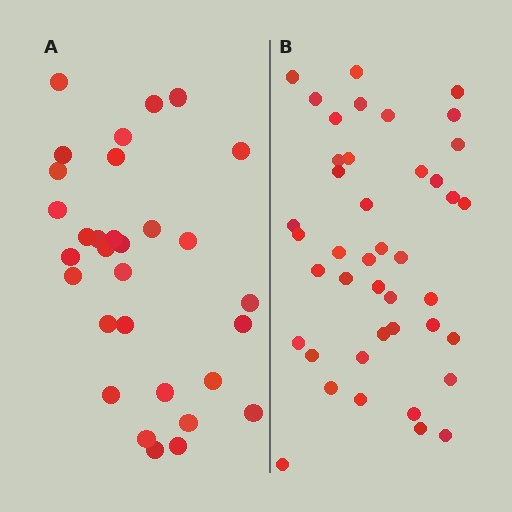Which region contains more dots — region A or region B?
Region B (the right region) has more dots.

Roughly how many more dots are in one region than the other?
Region B has roughly 12 or so more dots than region A.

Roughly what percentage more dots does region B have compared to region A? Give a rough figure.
About 35% more.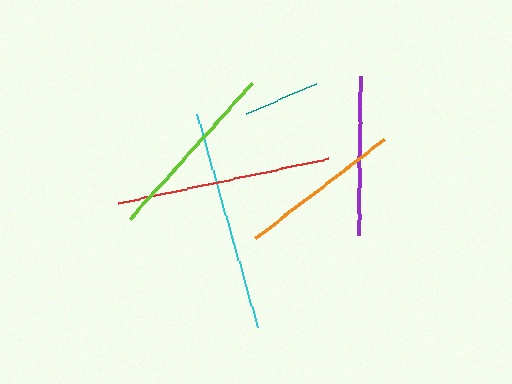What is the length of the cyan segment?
The cyan segment is approximately 222 pixels long.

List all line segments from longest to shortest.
From longest to shortest: cyan, red, lime, orange, purple, teal.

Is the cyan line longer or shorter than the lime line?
The cyan line is longer than the lime line.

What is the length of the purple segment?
The purple segment is approximately 159 pixels long.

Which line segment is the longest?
The cyan line is the longest at approximately 222 pixels.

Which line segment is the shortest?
The teal line is the shortest at approximately 76 pixels.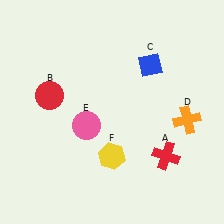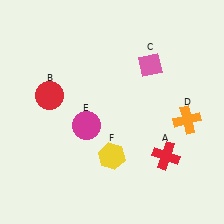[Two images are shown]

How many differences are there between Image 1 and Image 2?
There are 2 differences between the two images.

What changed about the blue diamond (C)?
In Image 1, C is blue. In Image 2, it changed to pink.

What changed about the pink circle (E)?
In Image 1, E is pink. In Image 2, it changed to magenta.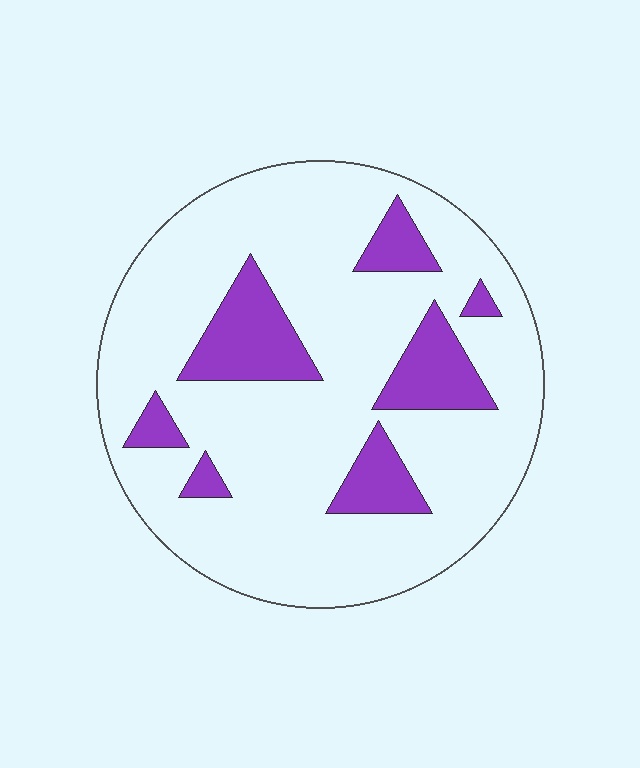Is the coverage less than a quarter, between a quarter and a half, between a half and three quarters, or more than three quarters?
Less than a quarter.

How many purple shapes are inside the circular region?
7.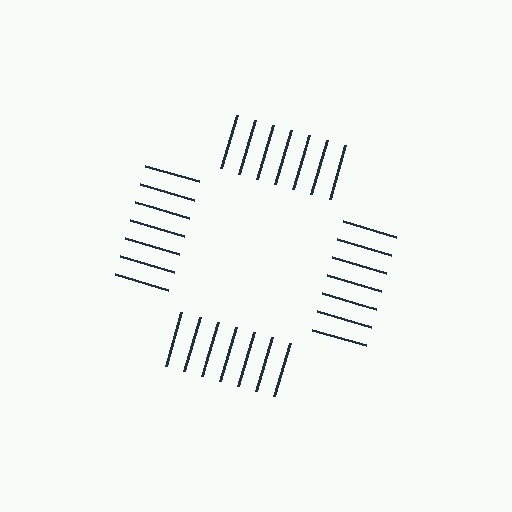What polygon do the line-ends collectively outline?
An illusory square — the line segments terminate on its edges but no continuous stroke is drawn.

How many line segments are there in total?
28 — 7 along each of the 4 edges.